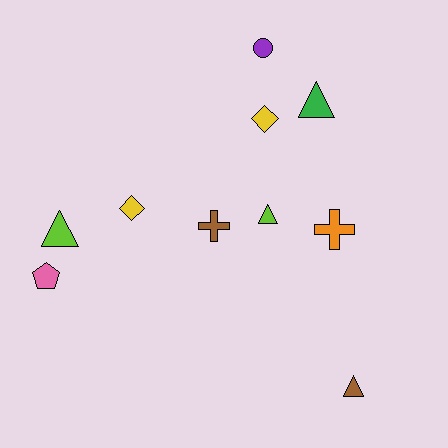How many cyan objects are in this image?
There are no cyan objects.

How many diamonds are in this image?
There are 2 diamonds.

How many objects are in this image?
There are 10 objects.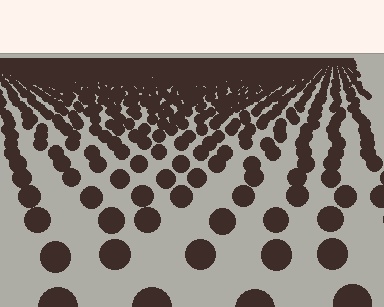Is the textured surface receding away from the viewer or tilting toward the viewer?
The surface is receding away from the viewer. Texture elements get smaller and denser toward the top.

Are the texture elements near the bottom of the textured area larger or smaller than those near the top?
Larger. Near the bottom, elements are closer to the viewer and appear at a bigger on-screen size.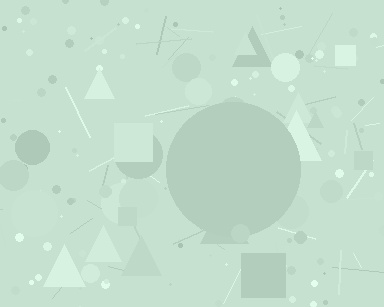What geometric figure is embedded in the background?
A circle is embedded in the background.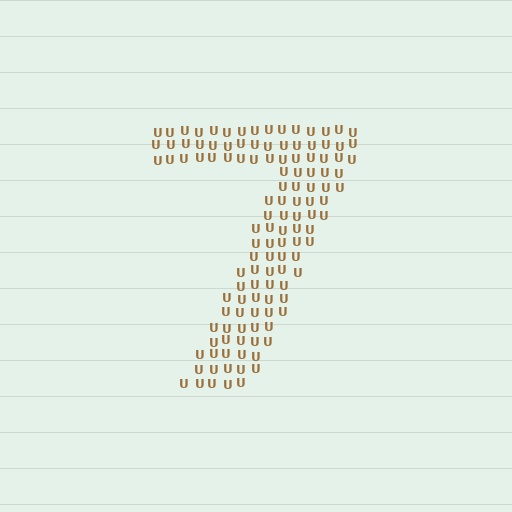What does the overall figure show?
The overall figure shows the digit 7.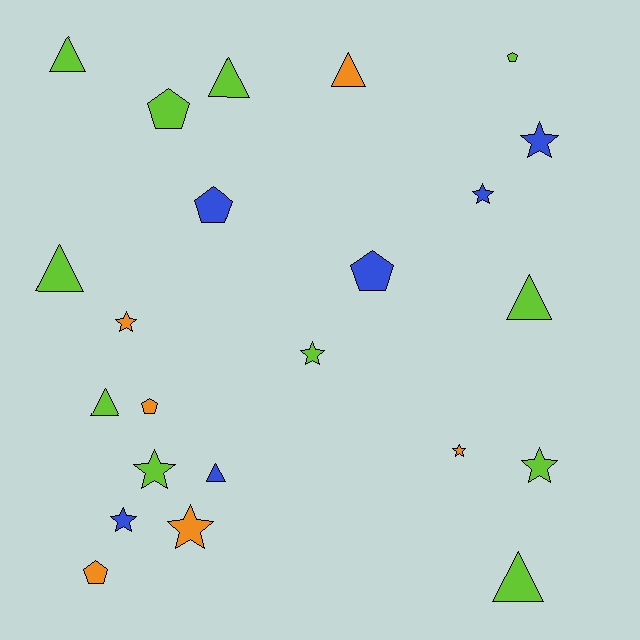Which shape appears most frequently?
Star, with 9 objects.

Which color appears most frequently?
Lime, with 11 objects.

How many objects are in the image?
There are 23 objects.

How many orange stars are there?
There are 3 orange stars.